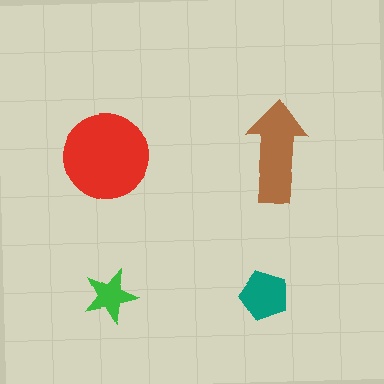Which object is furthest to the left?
The red circle is leftmost.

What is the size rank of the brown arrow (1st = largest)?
2nd.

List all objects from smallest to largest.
The green star, the teal pentagon, the brown arrow, the red circle.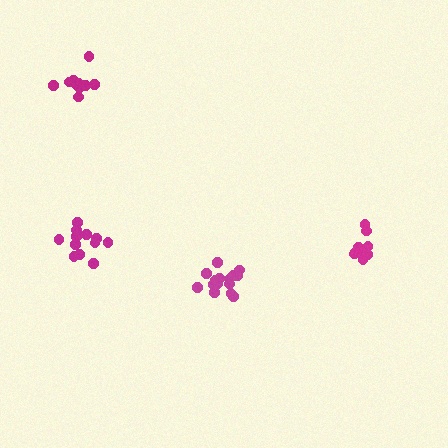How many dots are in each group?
Group 1: 15 dots, Group 2: 9 dots, Group 3: 12 dots, Group 4: 13 dots (49 total).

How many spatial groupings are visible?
There are 4 spatial groupings.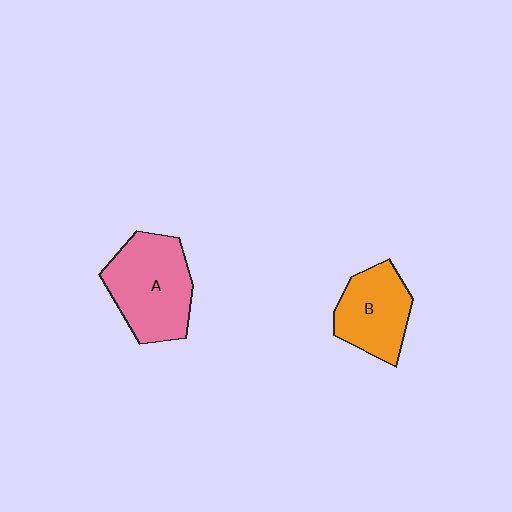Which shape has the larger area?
Shape A (pink).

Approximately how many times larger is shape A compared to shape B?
Approximately 1.3 times.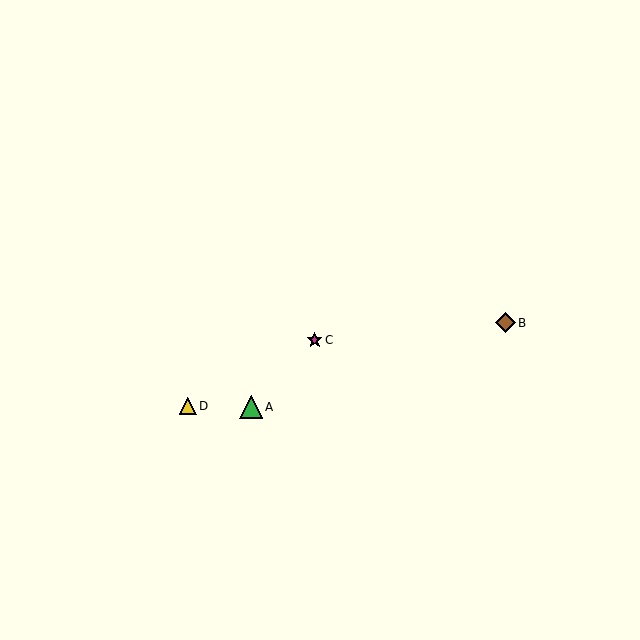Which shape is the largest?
The green triangle (labeled A) is the largest.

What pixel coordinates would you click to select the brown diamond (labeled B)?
Click at (505, 323) to select the brown diamond B.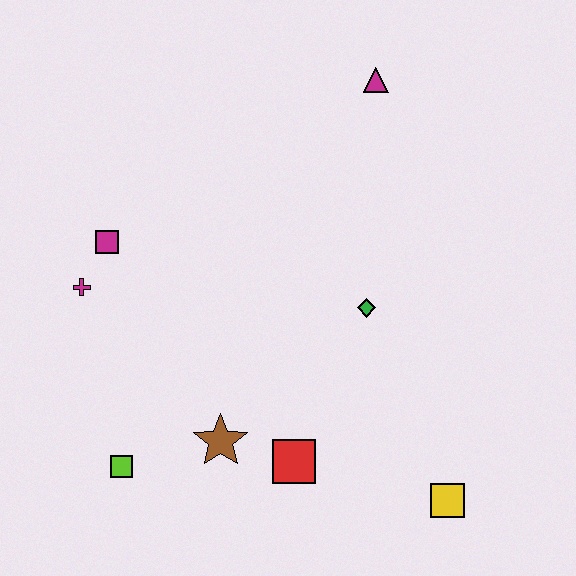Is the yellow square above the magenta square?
No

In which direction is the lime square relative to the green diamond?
The lime square is to the left of the green diamond.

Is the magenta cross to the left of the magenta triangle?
Yes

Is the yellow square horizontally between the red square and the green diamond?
No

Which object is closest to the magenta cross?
The magenta square is closest to the magenta cross.